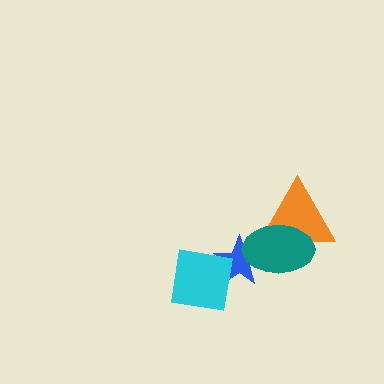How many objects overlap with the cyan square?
1 object overlaps with the cyan square.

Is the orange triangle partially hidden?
Yes, it is partially covered by another shape.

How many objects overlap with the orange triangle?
1 object overlaps with the orange triangle.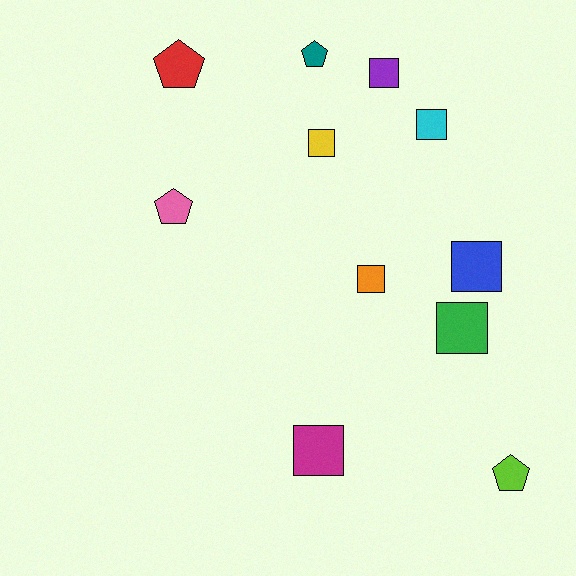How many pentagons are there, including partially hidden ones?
There are 4 pentagons.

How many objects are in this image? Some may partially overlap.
There are 11 objects.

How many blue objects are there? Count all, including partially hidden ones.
There is 1 blue object.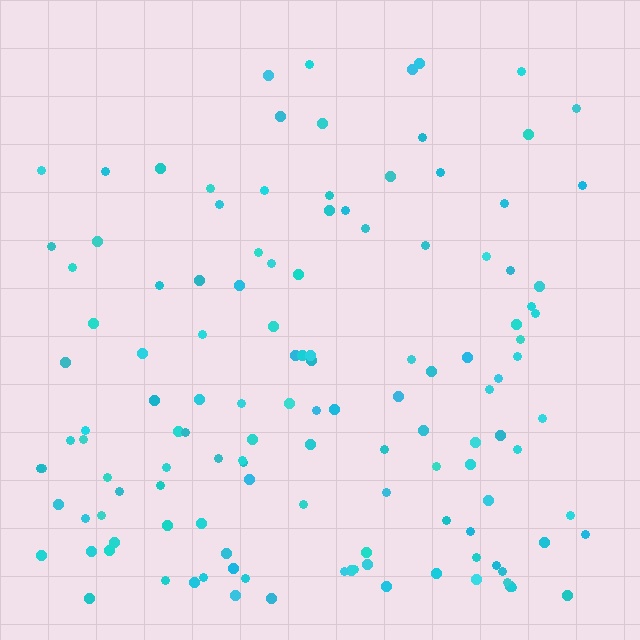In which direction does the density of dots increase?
From top to bottom, with the bottom side densest.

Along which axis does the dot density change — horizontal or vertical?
Vertical.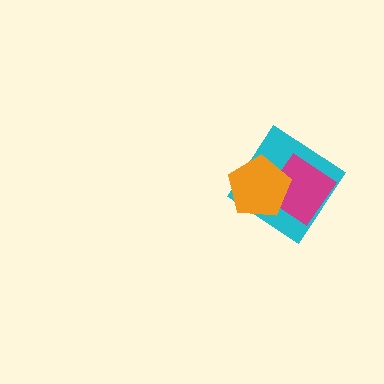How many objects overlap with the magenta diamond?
2 objects overlap with the magenta diamond.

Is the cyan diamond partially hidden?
Yes, it is partially covered by another shape.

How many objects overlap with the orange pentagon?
2 objects overlap with the orange pentagon.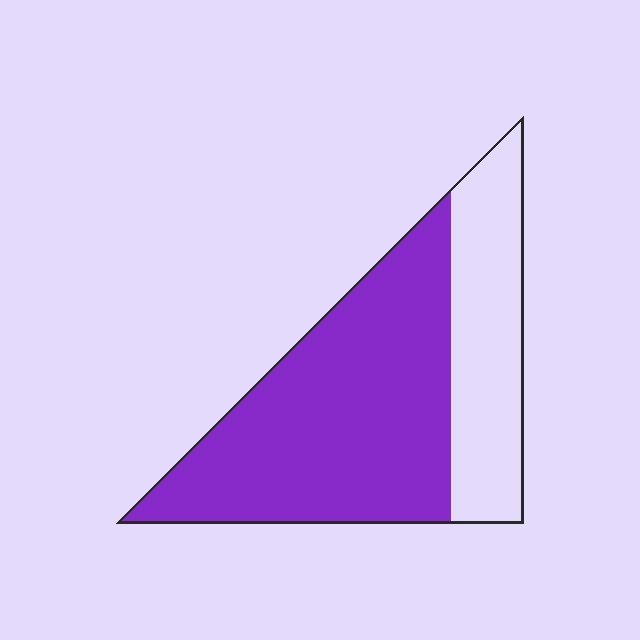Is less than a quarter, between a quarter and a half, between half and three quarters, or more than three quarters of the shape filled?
Between half and three quarters.